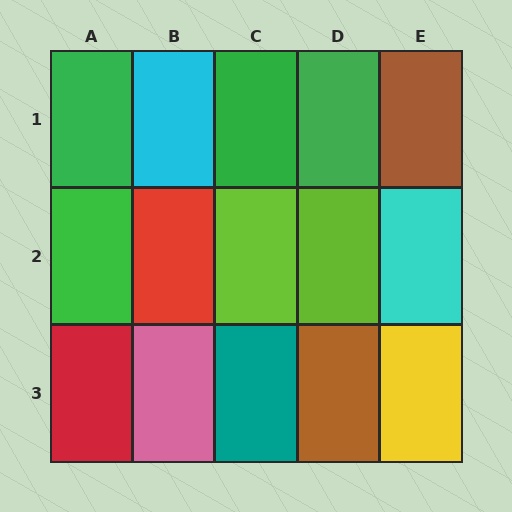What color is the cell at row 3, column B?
Pink.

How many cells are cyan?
2 cells are cyan.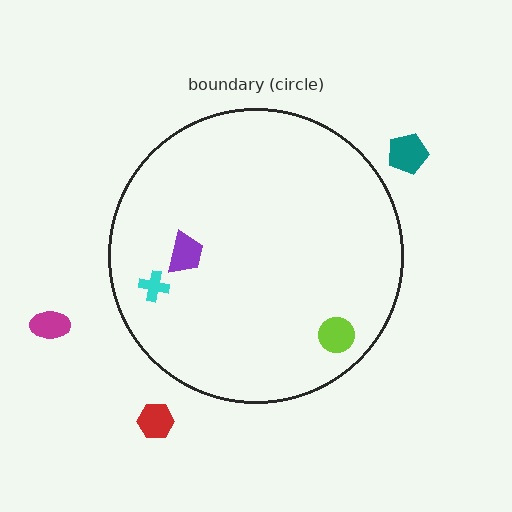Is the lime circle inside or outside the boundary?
Inside.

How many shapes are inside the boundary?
3 inside, 3 outside.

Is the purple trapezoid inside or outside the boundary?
Inside.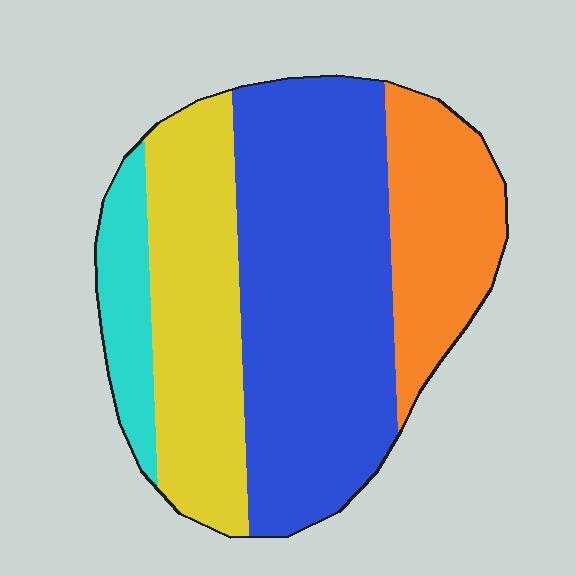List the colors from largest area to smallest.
From largest to smallest: blue, yellow, orange, cyan.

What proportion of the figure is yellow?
Yellow takes up about one quarter (1/4) of the figure.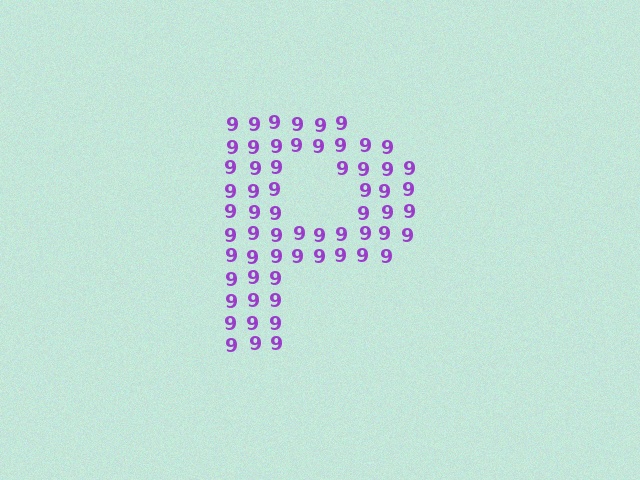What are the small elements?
The small elements are digit 9's.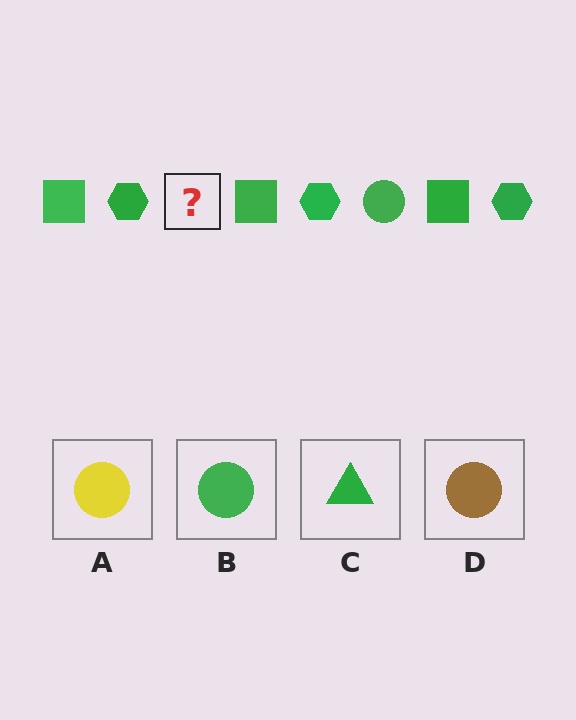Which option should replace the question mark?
Option B.